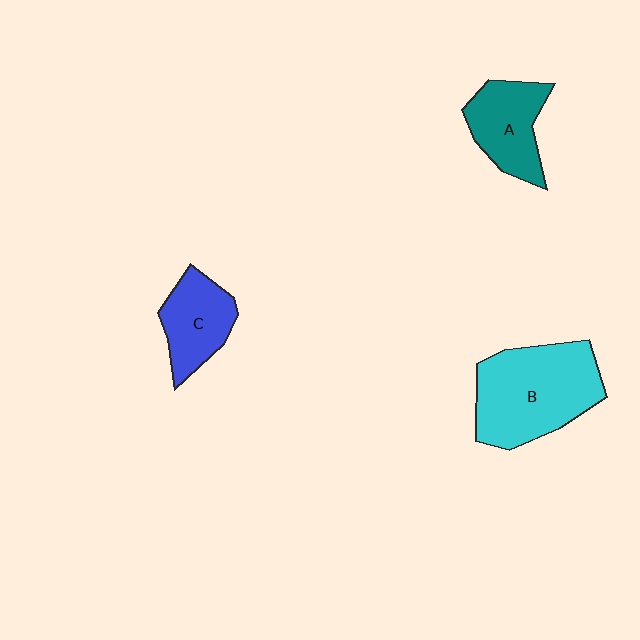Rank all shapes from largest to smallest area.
From largest to smallest: B (cyan), A (teal), C (blue).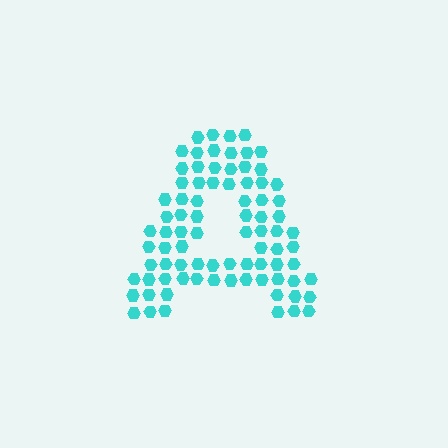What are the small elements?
The small elements are hexagons.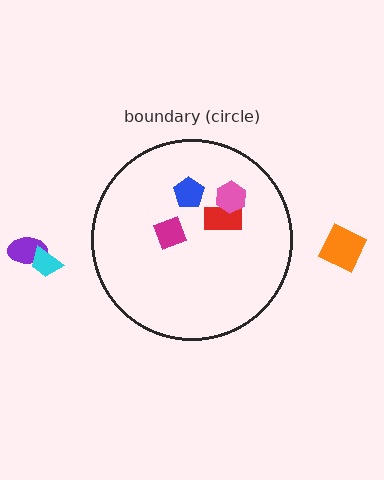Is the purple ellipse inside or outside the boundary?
Outside.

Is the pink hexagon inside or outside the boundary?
Inside.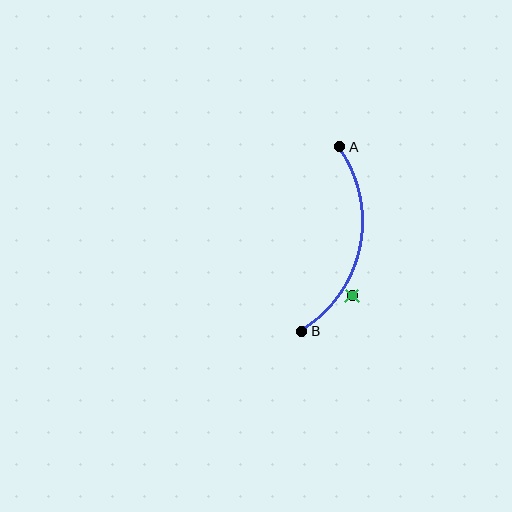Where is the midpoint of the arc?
The arc midpoint is the point on the curve farthest from the straight line joining A and B. It sits to the right of that line.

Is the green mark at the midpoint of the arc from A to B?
No — the green mark does not lie on the arc at all. It sits slightly outside the curve.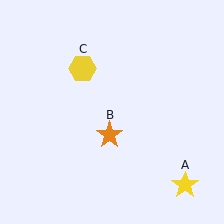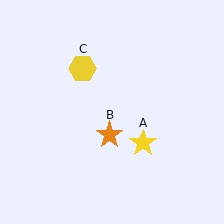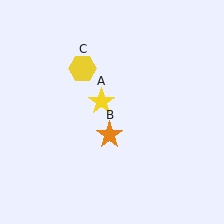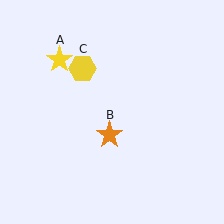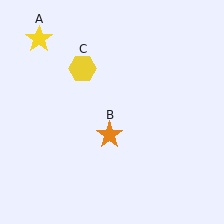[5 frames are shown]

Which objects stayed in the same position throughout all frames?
Orange star (object B) and yellow hexagon (object C) remained stationary.